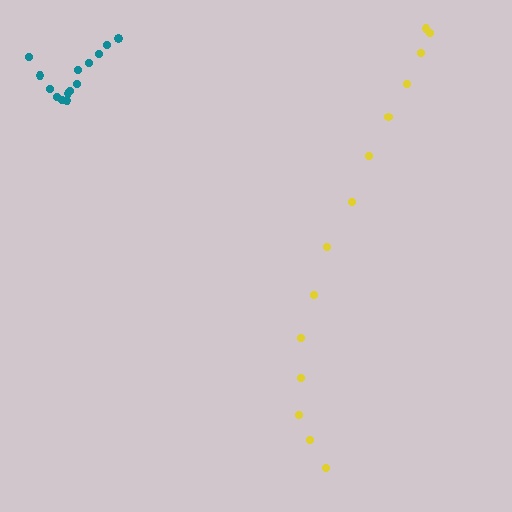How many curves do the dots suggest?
There are 2 distinct paths.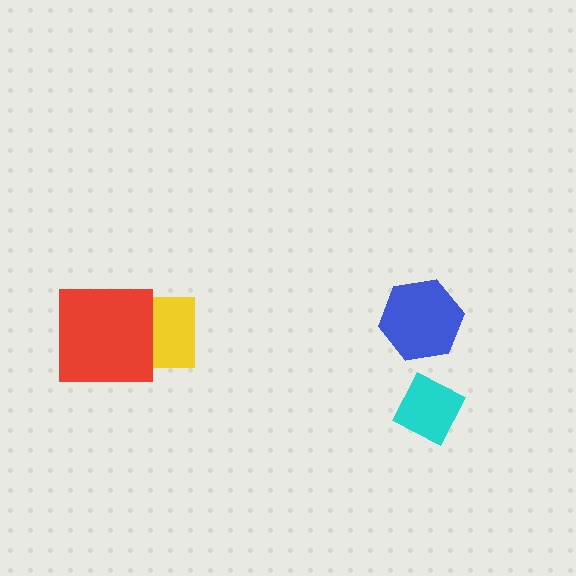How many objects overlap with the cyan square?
0 objects overlap with the cyan square.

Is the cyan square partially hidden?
No, no other shape covers it.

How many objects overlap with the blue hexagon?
0 objects overlap with the blue hexagon.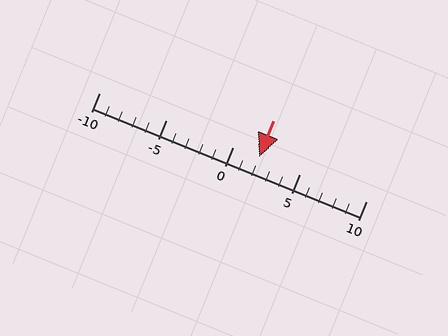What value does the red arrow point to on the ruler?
The red arrow points to approximately 2.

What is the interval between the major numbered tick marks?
The major tick marks are spaced 5 units apart.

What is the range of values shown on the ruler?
The ruler shows values from -10 to 10.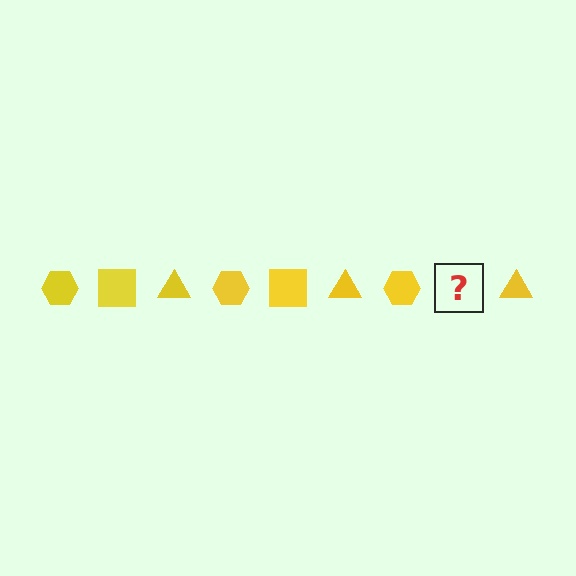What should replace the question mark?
The question mark should be replaced with a yellow square.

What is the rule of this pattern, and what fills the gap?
The rule is that the pattern cycles through hexagon, square, triangle shapes in yellow. The gap should be filled with a yellow square.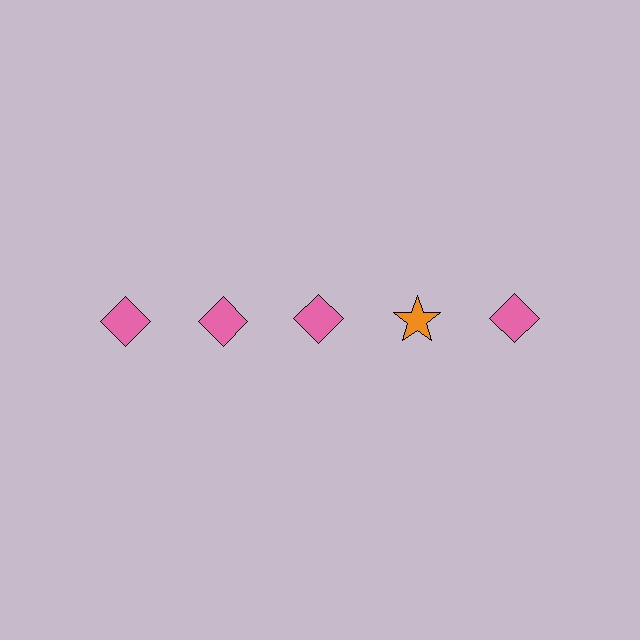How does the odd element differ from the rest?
It differs in both color (orange instead of pink) and shape (star instead of diamond).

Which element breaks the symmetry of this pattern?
The orange star in the top row, second from right column breaks the symmetry. All other shapes are pink diamonds.